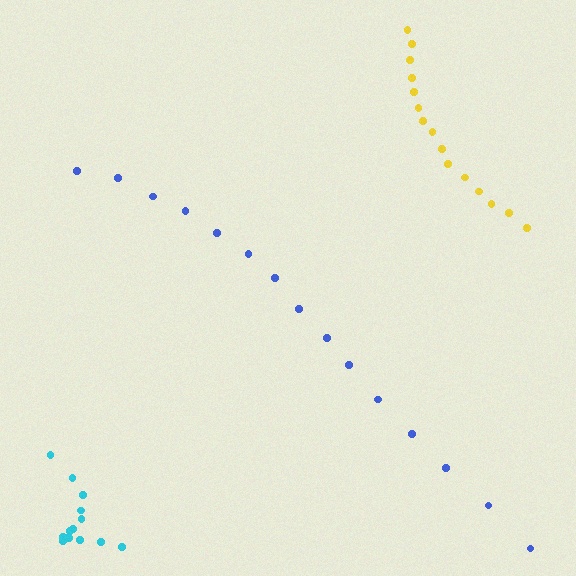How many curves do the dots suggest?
There are 3 distinct paths.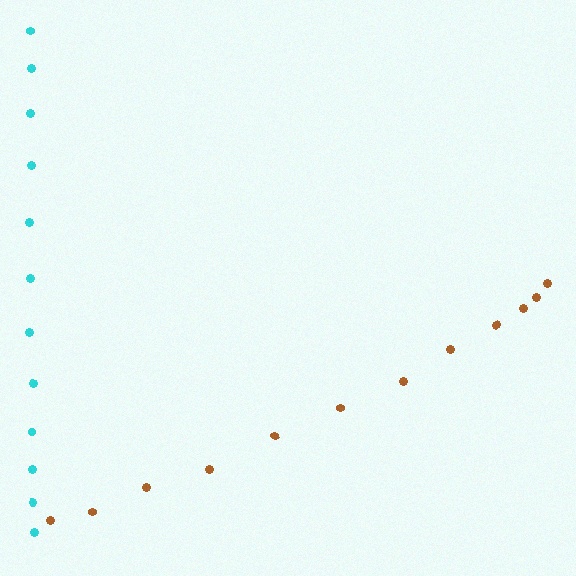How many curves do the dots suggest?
There are 2 distinct paths.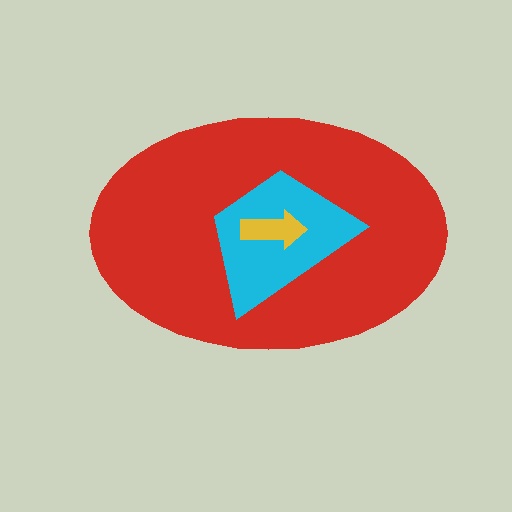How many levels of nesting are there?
3.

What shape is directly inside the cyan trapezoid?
The yellow arrow.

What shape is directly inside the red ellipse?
The cyan trapezoid.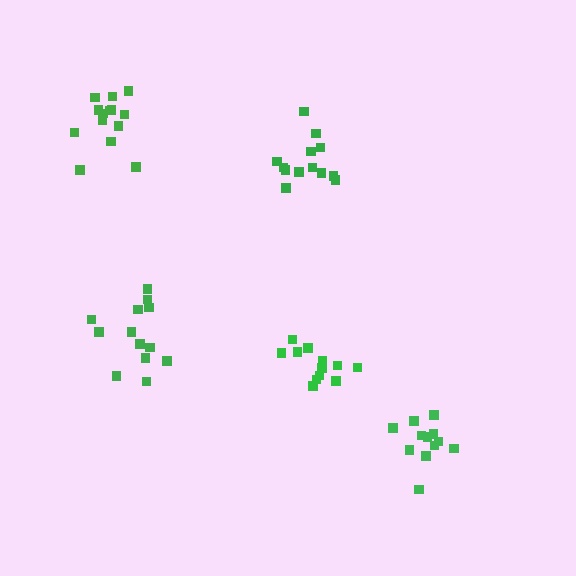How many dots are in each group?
Group 1: 13 dots, Group 2: 12 dots, Group 3: 13 dots, Group 4: 12 dots, Group 5: 14 dots (64 total).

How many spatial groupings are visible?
There are 5 spatial groupings.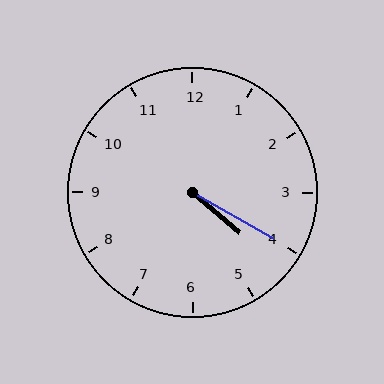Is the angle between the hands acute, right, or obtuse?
It is acute.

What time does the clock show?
4:20.